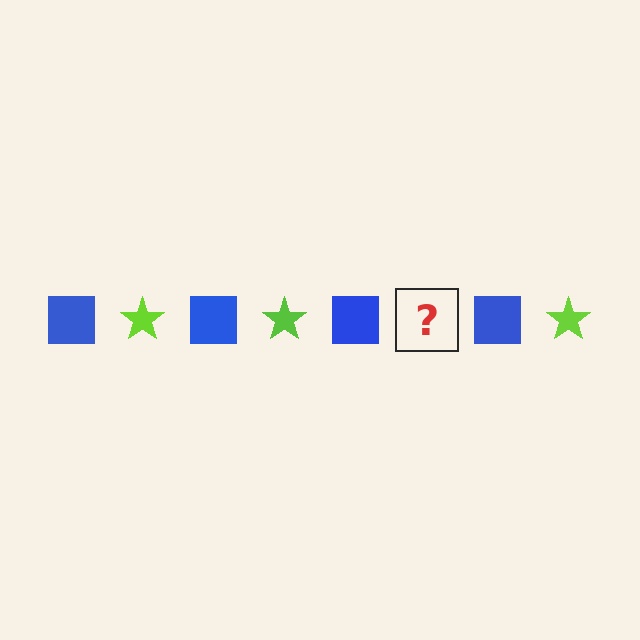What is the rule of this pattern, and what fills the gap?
The rule is that the pattern alternates between blue square and lime star. The gap should be filled with a lime star.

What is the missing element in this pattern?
The missing element is a lime star.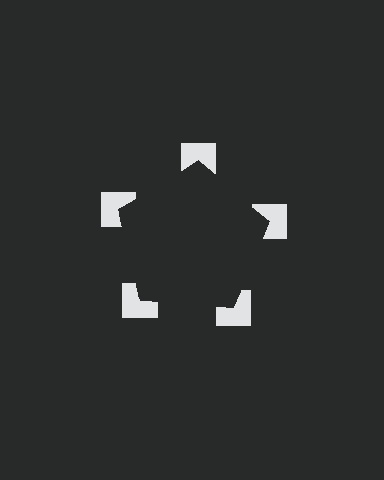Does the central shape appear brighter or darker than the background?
It typically appears slightly darker than the background, even though no actual brightness change is drawn.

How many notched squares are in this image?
There are 5 — one at each vertex of the illusory pentagon.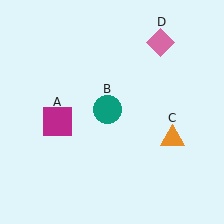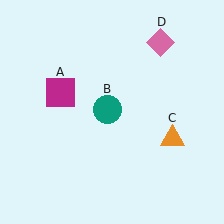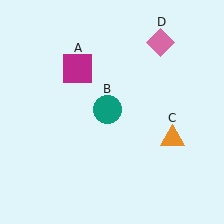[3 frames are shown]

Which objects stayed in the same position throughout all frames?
Teal circle (object B) and orange triangle (object C) and pink diamond (object D) remained stationary.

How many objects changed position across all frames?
1 object changed position: magenta square (object A).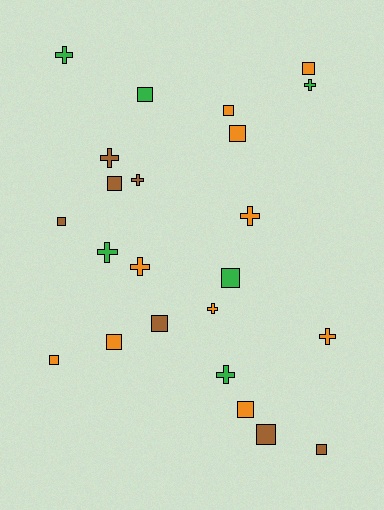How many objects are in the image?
There are 23 objects.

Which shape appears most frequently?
Square, with 13 objects.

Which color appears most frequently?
Orange, with 10 objects.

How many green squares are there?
There are 2 green squares.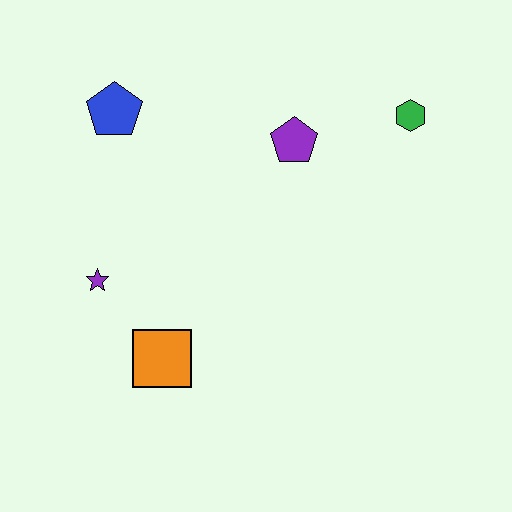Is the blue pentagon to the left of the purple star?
No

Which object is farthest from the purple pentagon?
The orange square is farthest from the purple pentagon.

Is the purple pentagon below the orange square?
No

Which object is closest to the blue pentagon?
The purple star is closest to the blue pentagon.